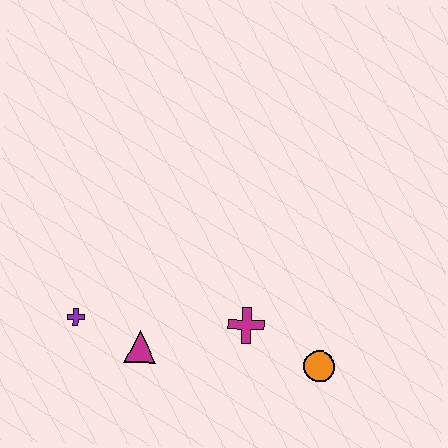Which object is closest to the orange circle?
The magenta cross is closest to the orange circle.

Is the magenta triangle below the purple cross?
Yes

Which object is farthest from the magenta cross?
The purple cross is farthest from the magenta cross.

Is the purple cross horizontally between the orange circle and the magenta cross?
No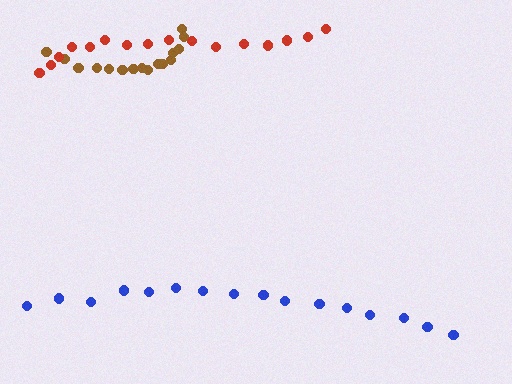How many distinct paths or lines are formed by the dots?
There are 3 distinct paths.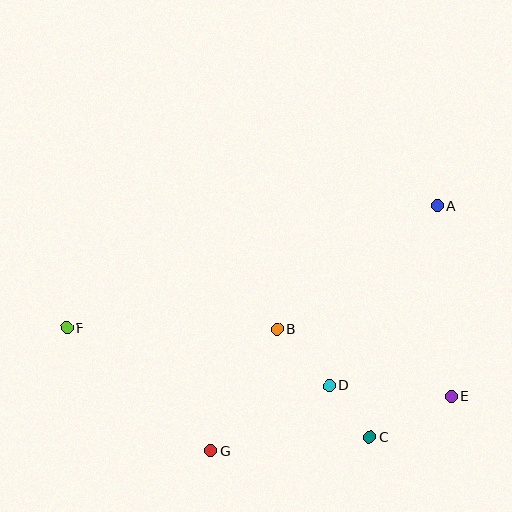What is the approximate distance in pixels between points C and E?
The distance between C and E is approximately 91 pixels.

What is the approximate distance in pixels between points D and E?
The distance between D and E is approximately 123 pixels.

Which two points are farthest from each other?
Points E and F are farthest from each other.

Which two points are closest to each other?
Points C and D are closest to each other.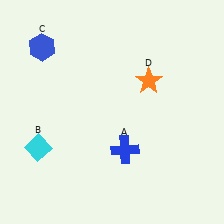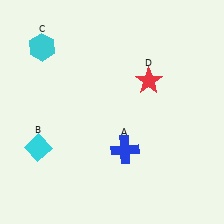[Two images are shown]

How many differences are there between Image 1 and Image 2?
There are 2 differences between the two images.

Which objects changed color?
C changed from blue to cyan. D changed from orange to red.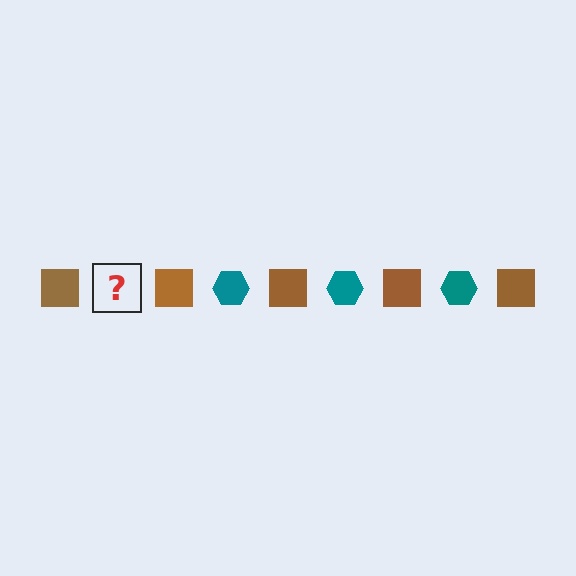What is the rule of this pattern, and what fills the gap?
The rule is that the pattern alternates between brown square and teal hexagon. The gap should be filled with a teal hexagon.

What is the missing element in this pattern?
The missing element is a teal hexagon.